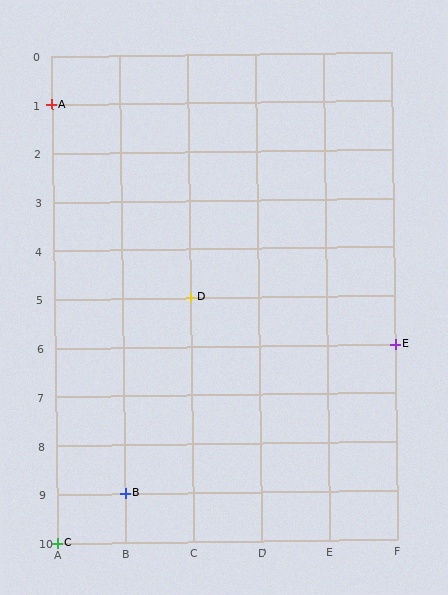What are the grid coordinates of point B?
Point B is at grid coordinates (B, 9).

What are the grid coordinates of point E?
Point E is at grid coordinates (F, 6).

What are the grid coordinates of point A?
Point A is at grid coordinates (A, 1).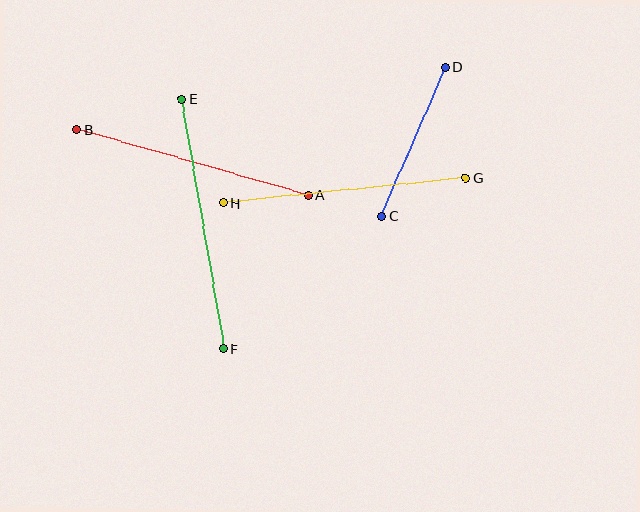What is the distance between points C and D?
The distance is approximately 162 pixels.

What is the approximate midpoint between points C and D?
The midpoint is at approximately (414, 142) pixels.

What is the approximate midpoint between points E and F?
The midpoint is at approximately (203, 224) pixels.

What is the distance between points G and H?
The distance is approximately 244 pixels.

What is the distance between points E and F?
The distance is approximately 254 pixels.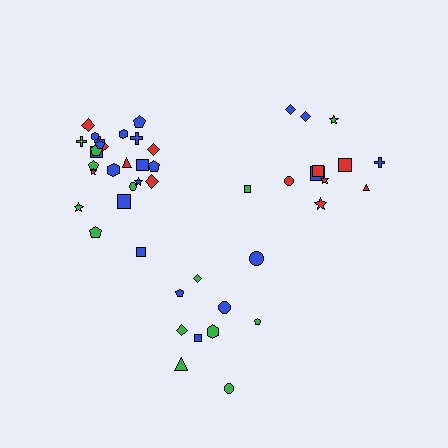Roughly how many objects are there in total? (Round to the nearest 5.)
Roughly 45 objects in total.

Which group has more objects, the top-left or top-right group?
The top-left group.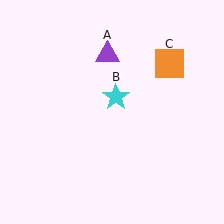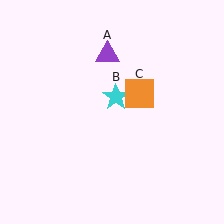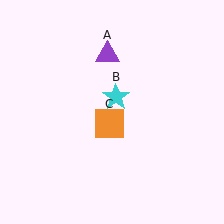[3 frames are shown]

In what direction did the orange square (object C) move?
The orange square (object C) moved down and to the left.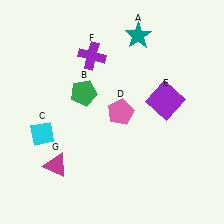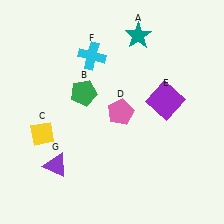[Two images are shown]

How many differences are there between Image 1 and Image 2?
There are 3 differences between the two images.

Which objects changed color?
C changed from cyan to yellow. F changed from purple to cyan. G changed from magenta to purple.